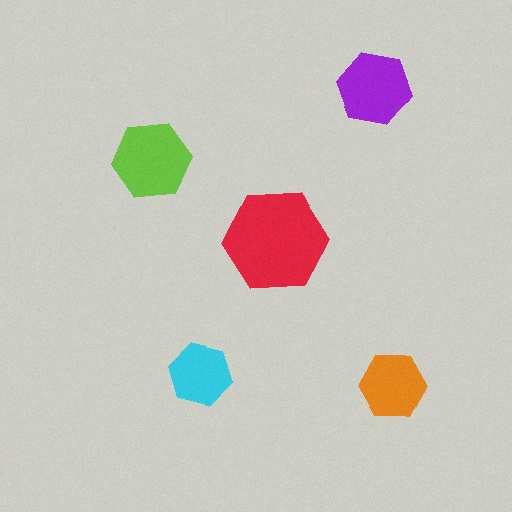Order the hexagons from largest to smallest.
the red one, the lime one, the purple one, the orange one, the cyan one.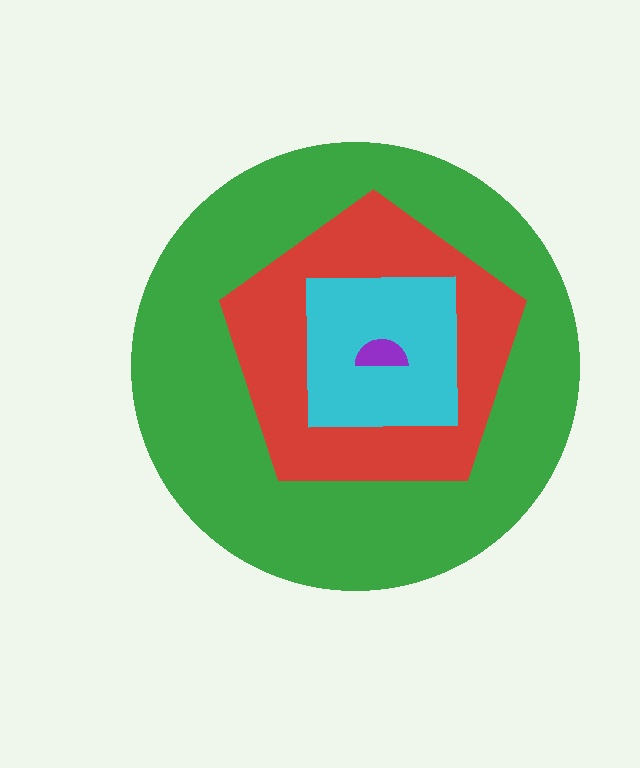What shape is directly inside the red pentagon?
The cyan square.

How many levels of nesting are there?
4.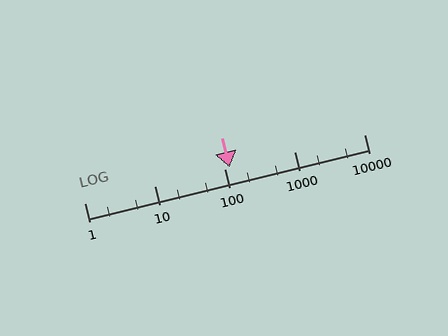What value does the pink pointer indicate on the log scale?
The pointer indicates approximately 120.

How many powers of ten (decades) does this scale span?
The scale spans 4 decades, from 1 to 10000.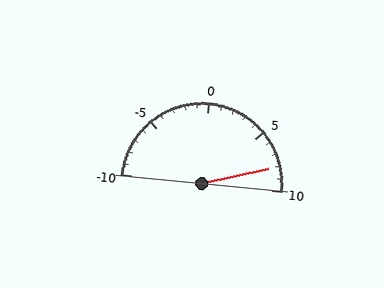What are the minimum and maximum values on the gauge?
The gauge ranges from -10 to 10.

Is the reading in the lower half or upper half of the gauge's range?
The reading is in the upper half of the range (-10 to 10).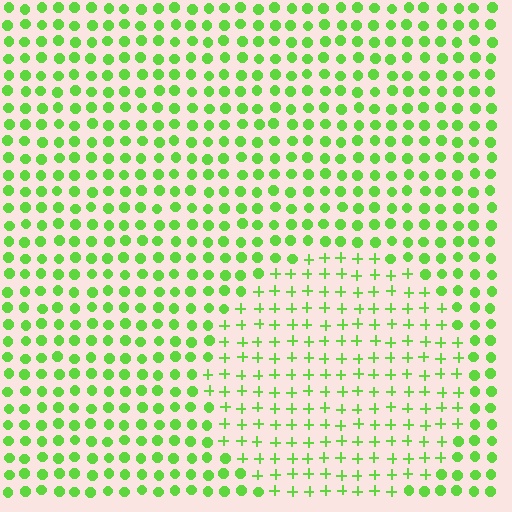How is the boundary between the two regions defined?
The boundary is defined by a change in element shape: plus signs inside vs. circles outside. All elements share the same color and spacing.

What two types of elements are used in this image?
The image uses plus signs inside the circle region and circles outside it.